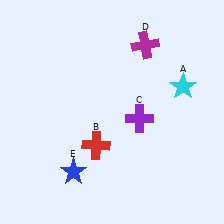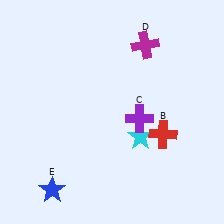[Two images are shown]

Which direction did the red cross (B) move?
The red cross (B) moved right.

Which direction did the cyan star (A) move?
The cyan star (A) moved down.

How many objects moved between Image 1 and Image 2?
3 objects moved between the two images.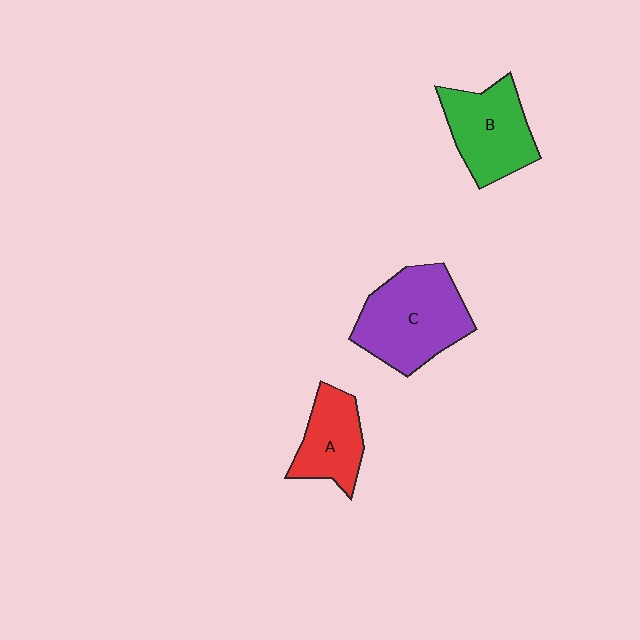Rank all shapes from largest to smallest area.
From largest to smallest: C (purple), B (green), A (red).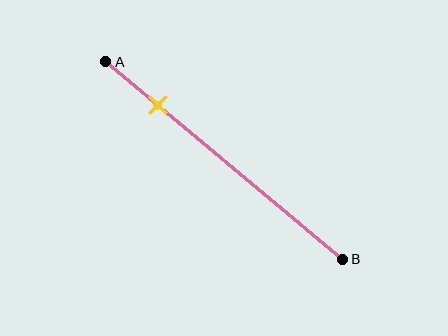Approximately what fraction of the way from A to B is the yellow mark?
The yellow mark is approximately 20% of the way from A to B.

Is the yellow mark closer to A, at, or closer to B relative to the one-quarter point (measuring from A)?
The yellow mark is closer to point A than the one-quarter point of segment AB.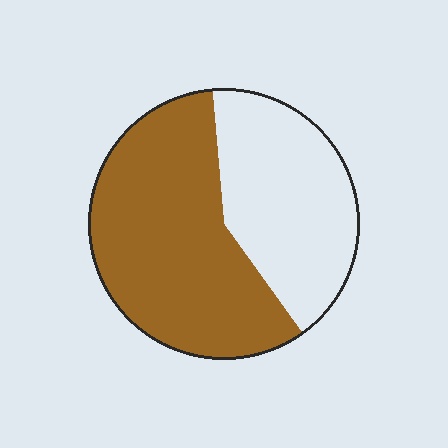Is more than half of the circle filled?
Yes.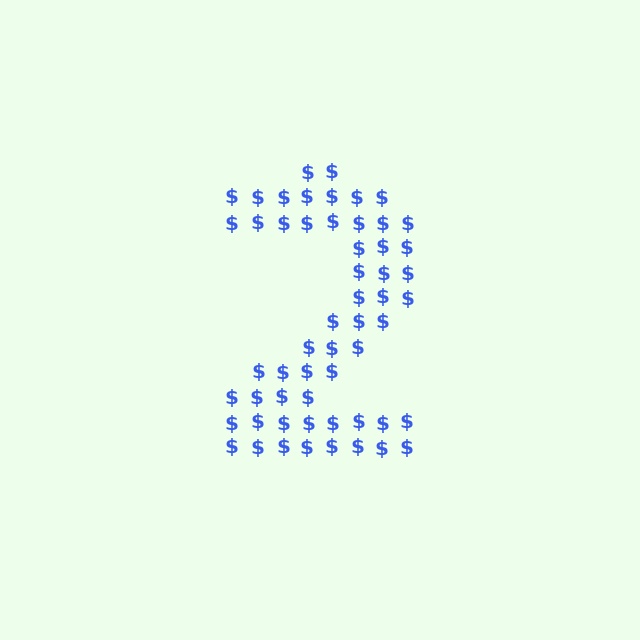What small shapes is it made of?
It is made of small dollar signs.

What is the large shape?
The large shape is the digit 2.